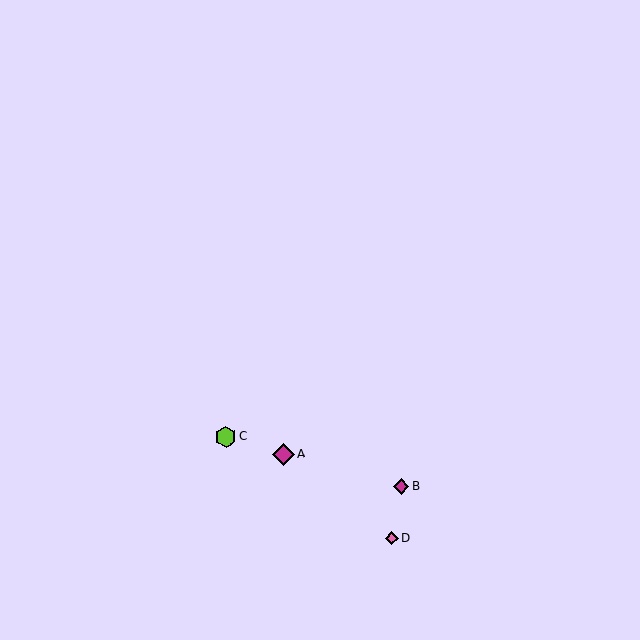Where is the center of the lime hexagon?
The center of the lime hexagon is at (226, 437).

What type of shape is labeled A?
Shape A is a magenta diamond.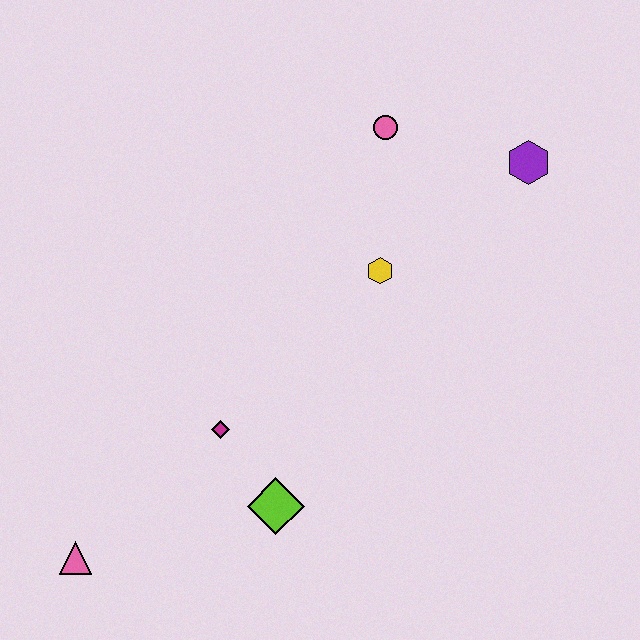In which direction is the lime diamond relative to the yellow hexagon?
The lime diamond is below the yellow hexagon.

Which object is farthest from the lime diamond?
The purple hexagon is farthest from the lime diamond.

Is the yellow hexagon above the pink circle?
No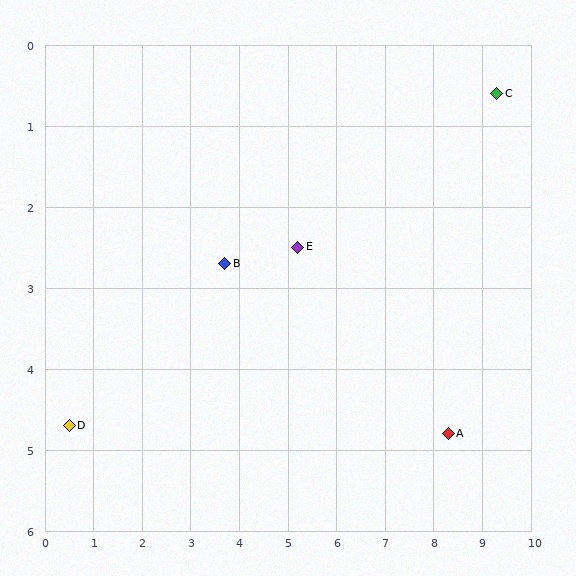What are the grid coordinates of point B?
Point B is at approximately (3.7, 2.7).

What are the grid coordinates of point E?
Point E is at approximately (5.2, 2.5).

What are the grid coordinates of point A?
Point A is at approximately (8.3, 4.8).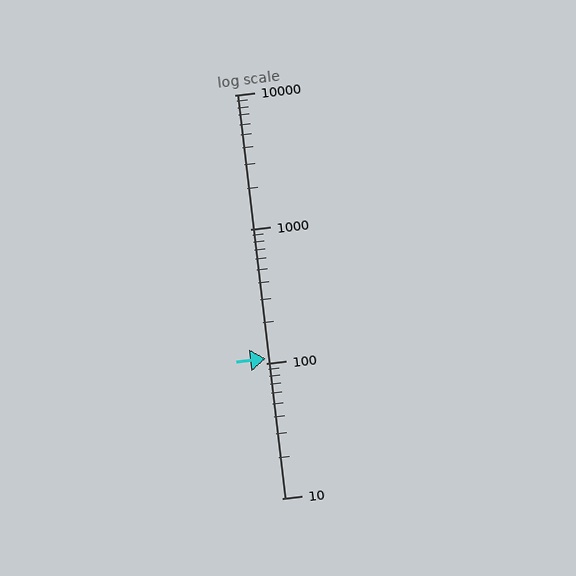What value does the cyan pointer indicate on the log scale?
The pointer indicates approximately 110.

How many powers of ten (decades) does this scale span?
The scale spans 3 decades, from 10 to 10000.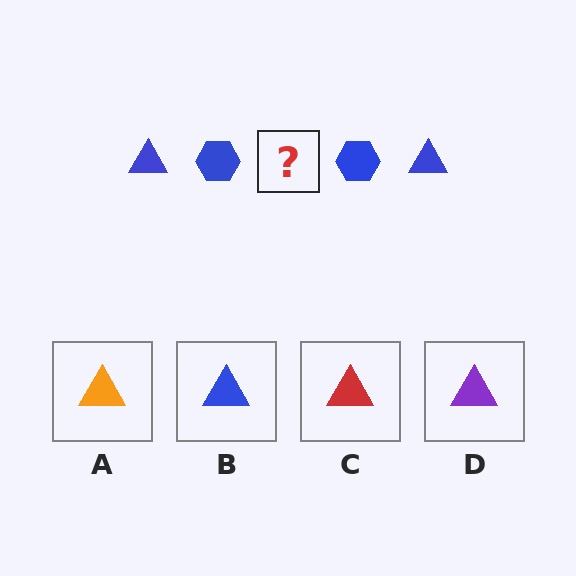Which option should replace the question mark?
Option B.